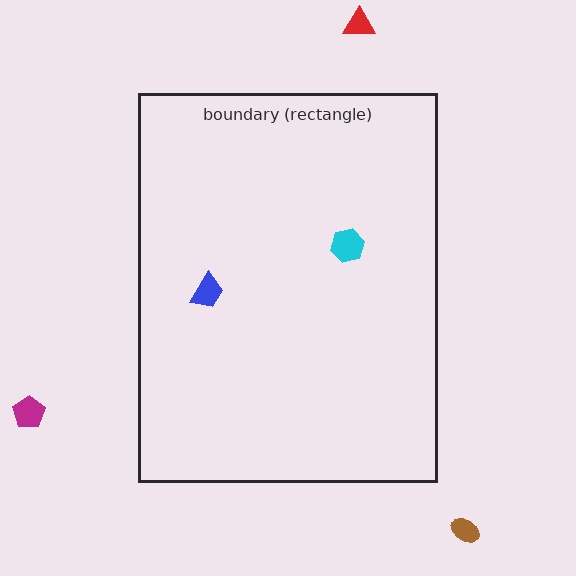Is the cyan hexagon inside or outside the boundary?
Inside.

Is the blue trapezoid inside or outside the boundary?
Inside.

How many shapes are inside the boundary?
2 inside, 3 outside.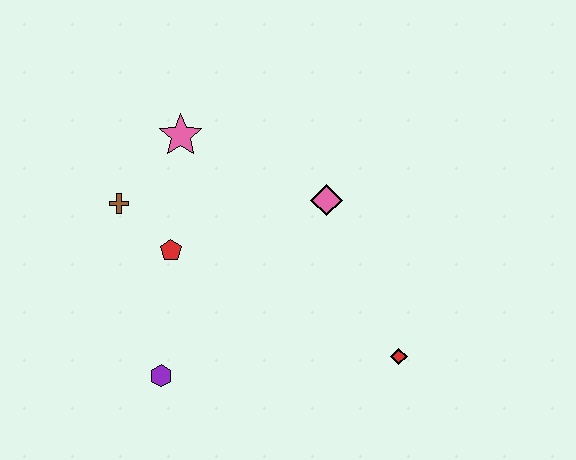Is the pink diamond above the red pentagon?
Yes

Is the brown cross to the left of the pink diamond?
Yes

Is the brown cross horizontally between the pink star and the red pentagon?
No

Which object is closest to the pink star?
The brown cross is closest to the pink star.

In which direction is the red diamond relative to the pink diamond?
The red diamond is below the pink diamond.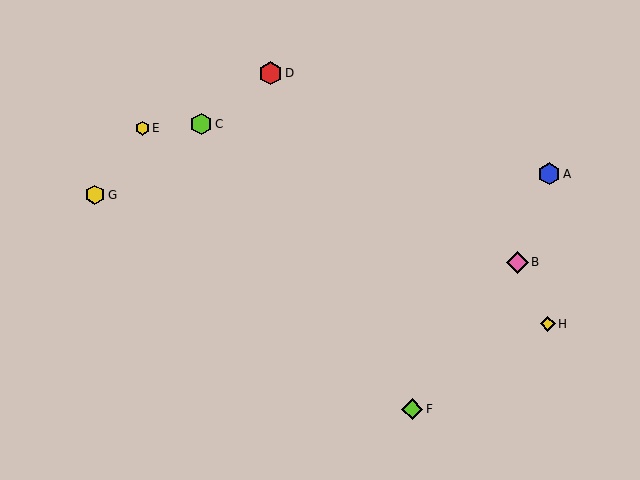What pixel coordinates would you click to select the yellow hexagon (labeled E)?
Click at (142, 128) to select the yellow hexagon E.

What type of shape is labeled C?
Shape C is a lime hexagon.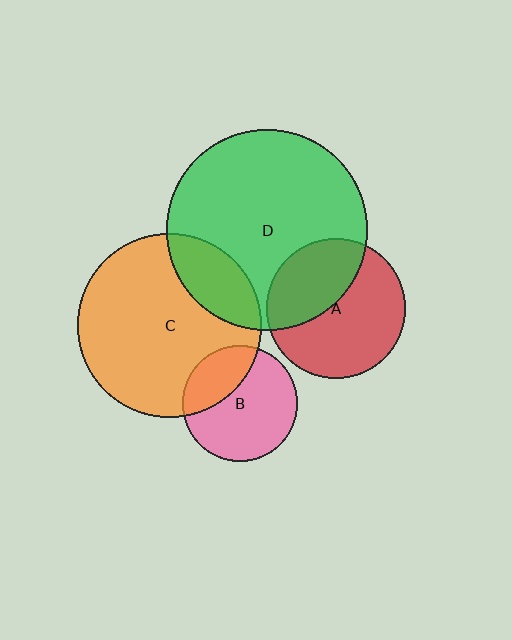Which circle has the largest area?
Circle D (green).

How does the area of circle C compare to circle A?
Approximately 1.7 times.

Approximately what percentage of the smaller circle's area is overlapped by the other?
Approximately 40%.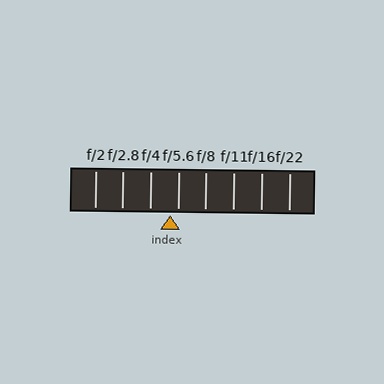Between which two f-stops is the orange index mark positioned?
The index mark is between f/4 and f/5.6.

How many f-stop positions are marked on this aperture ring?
There are 8 f-stop positions marked.